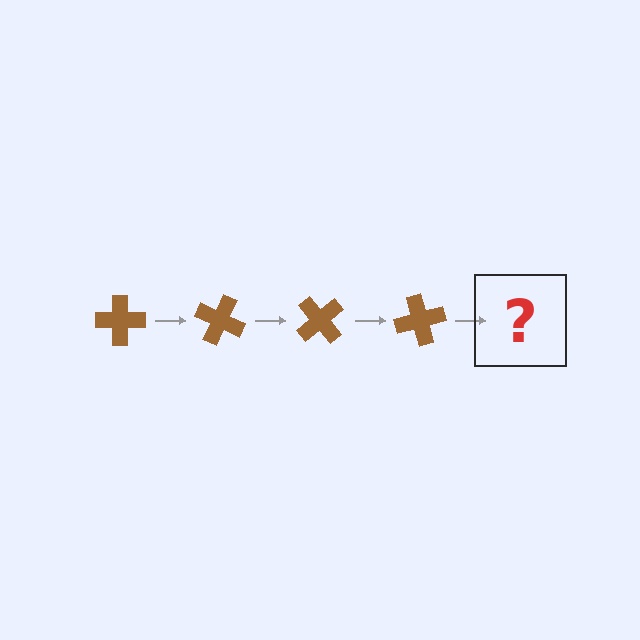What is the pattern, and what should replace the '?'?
The pattern is that the cross rotates 25 degrees each step. The '?' should be a brown cross rotated 100 degrees.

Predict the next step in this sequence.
The next step is a brown cross rotated 100 degrees.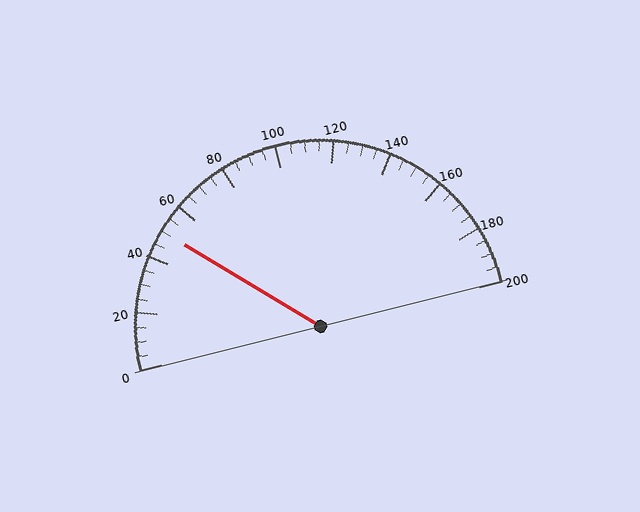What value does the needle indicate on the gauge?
The needle indicates approximately 50.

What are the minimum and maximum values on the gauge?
The gauge ranges from 0 to 200.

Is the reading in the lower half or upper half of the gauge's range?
The reading is in the lower half of the range (0 to 200).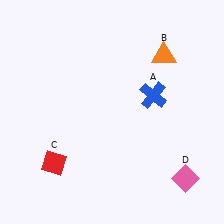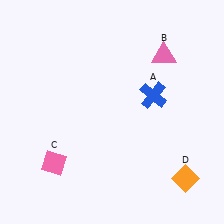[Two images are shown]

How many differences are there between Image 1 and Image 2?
There are 3 differences between the two images.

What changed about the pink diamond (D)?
In Image 1, D is pink. In Image 2, it changed to orange.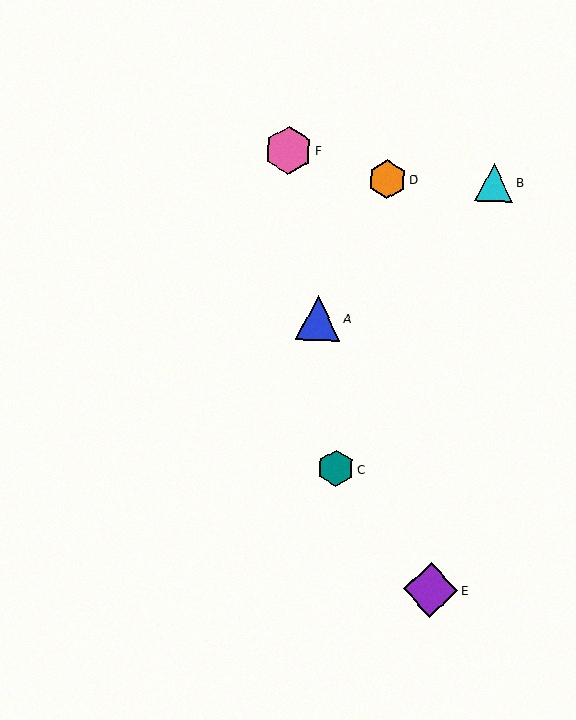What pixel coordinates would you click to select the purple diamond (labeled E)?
Click at (430, 590) to select the purple diamond E.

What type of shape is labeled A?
Shape A is a blue triangle.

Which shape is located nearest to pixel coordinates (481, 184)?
The cyan triangle (labeled B) at (494, 182) is nearest to that location.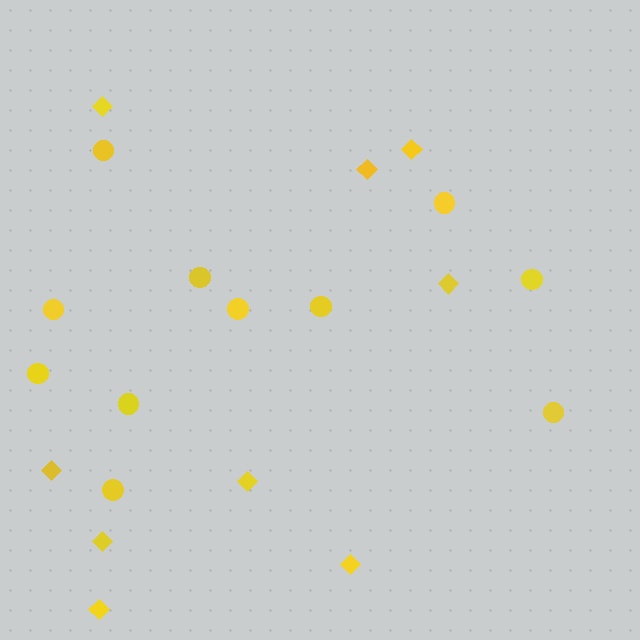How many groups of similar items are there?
There are 2 groups: one group of diamonds (9) and one group of circles (11).